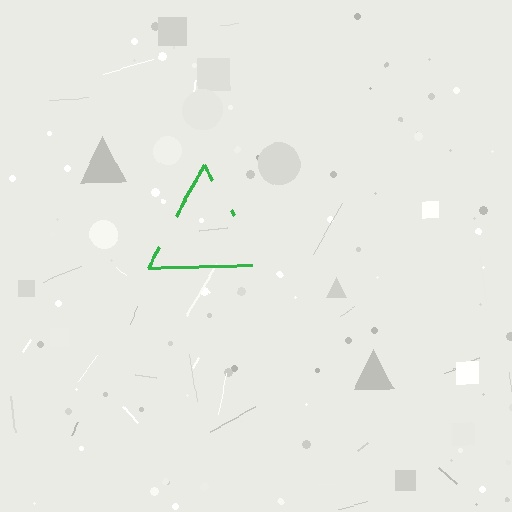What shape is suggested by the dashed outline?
The dashed outline suggests a triangle.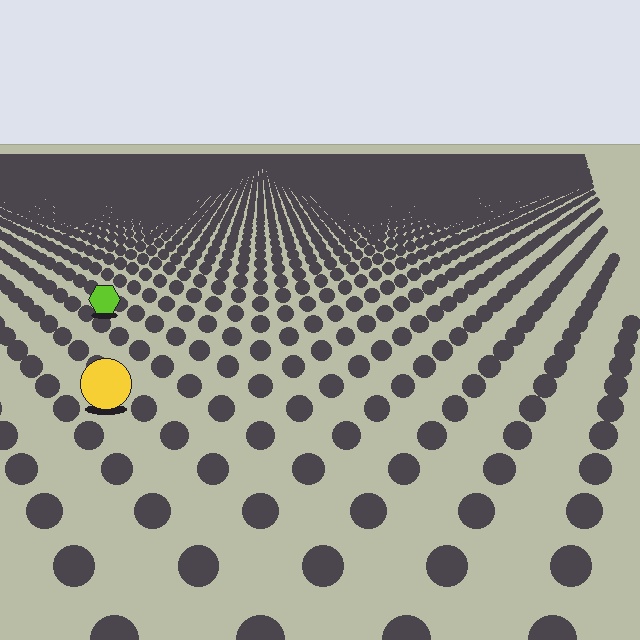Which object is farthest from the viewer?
The lime hexagon is farthest from the viewer. It appears smaller and the ground texture around it is denser.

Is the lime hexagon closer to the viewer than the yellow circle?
No. The yellow circle is closer — you can tell from the texture gradient: the ground texture is coarser near it.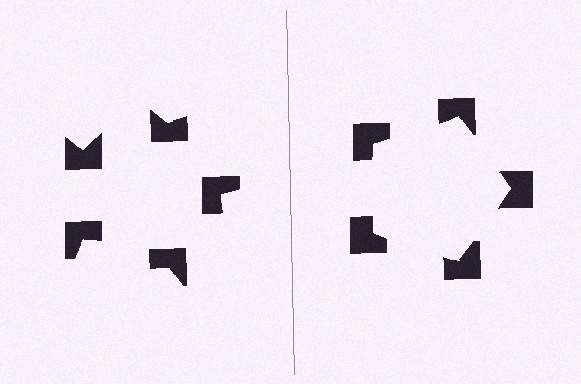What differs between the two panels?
The notched squares are positioned identically on both sides; only the wedge orientations differ. On the right they align to a pentagon; on the left they are misaligned.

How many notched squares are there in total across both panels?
10 — 5 on each side.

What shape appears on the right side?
An illusory pentagon.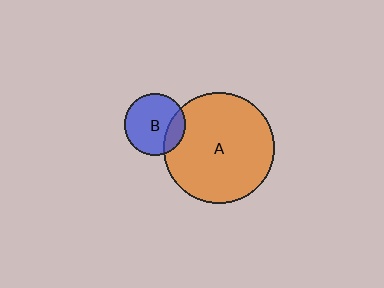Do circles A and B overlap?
Yes.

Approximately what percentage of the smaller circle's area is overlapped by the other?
Approximately 20%.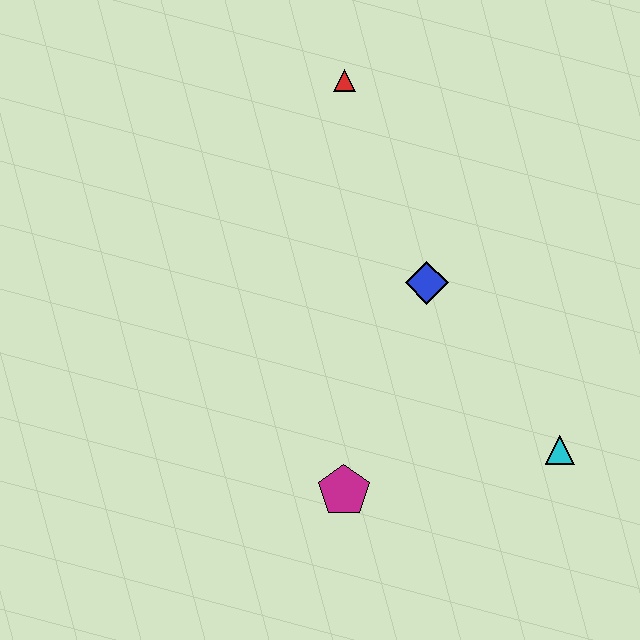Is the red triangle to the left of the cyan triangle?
Yes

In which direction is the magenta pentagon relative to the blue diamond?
The magenta pentagon is below the blue diamond.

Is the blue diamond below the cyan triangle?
No